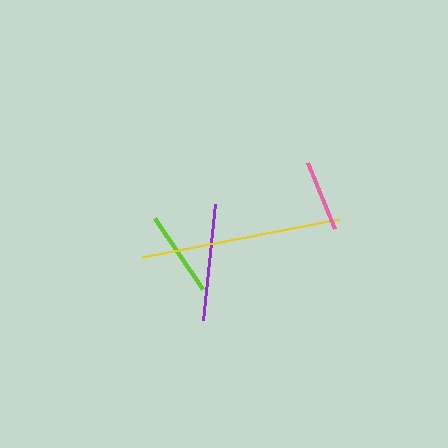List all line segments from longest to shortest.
From longest to shortest: yellow, purple, lime, pink.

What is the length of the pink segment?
The pink segment is approximately 72 pixels long.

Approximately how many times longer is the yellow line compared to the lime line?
The yellow line is approximately 2.3 times the length of the lime line.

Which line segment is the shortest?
The pink line is the shortest at approximately 72 pixels.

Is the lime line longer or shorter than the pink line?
The lime line is longer than the pink line.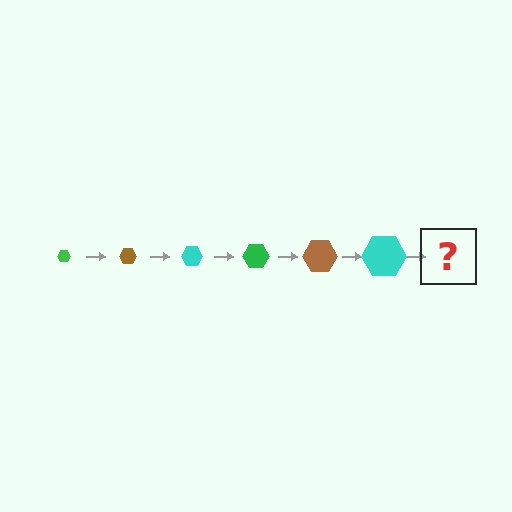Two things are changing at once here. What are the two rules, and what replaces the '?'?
The two rules are that the hexagon grows larger each step and the color cycles through green, brown, and cyan. The '?' should be a green hexagon, larger than the previous one.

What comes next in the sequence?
The next element should be a green hexagon, larger than the previous one.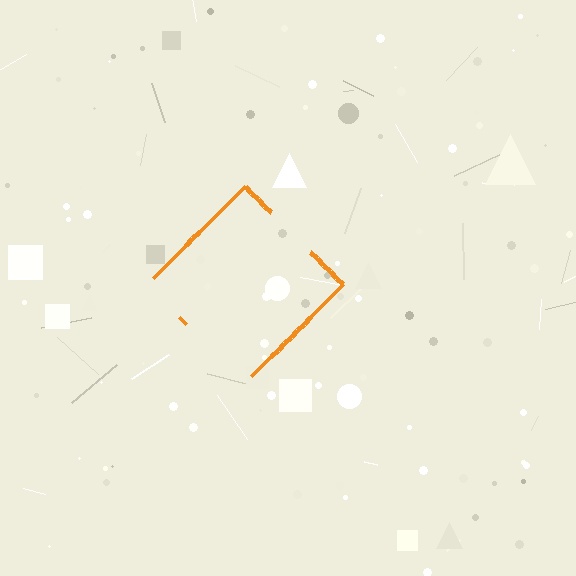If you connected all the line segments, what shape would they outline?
They would outline a diamond.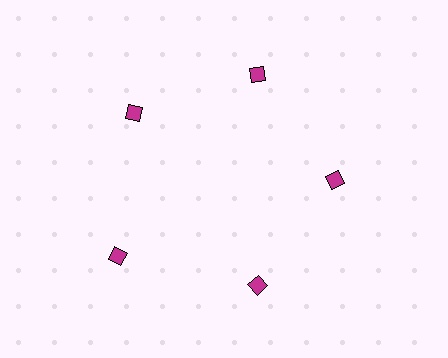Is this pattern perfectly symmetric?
No. The 5 magenta diamonds are arranged in a ring, but one element near the 8 o'clock position is pushed outward from the center, breaking the 5-fold rotational symmetry.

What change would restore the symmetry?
The symmetry would be restored by moving it inward, back onto the ring so that all 5 diamonds sit at equal angles and equal distance from the center.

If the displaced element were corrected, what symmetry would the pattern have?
It would have 5-fold rotational symmetry — the pattern would map onto itself every 72 degrees.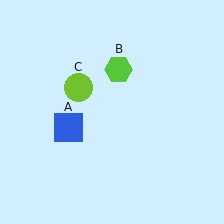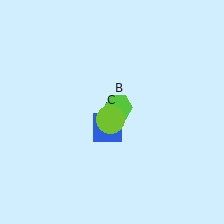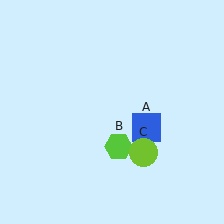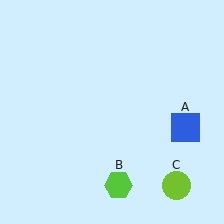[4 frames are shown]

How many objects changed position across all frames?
3 objects changed position: blue square (object A), lime hexagon (object B), lime circle (object C).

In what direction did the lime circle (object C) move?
The lime circle (object C) moved down and to the right.